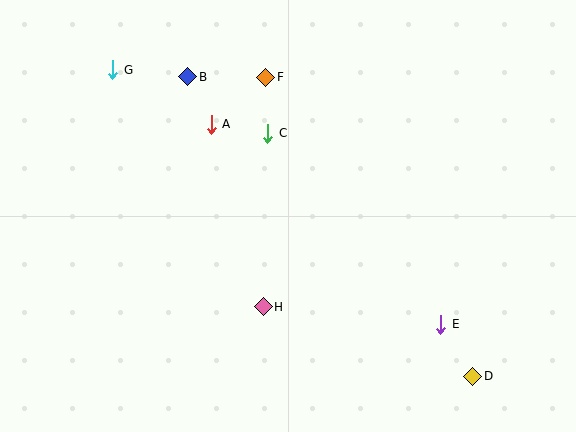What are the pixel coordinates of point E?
Point E is at (441, 324).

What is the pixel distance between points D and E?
The distance between D and E is 61 pixels.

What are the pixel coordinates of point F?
Point F is at (266, 77).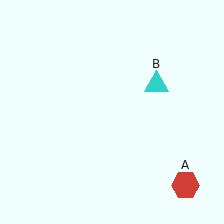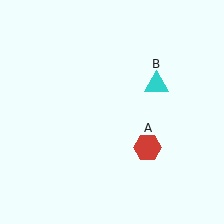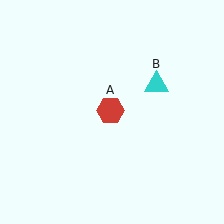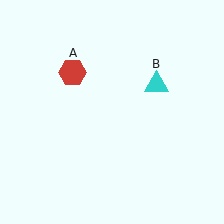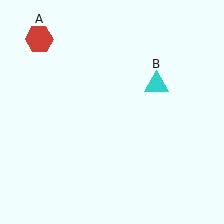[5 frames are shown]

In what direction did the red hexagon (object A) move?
The red hexagon (object A) moved up and to the left.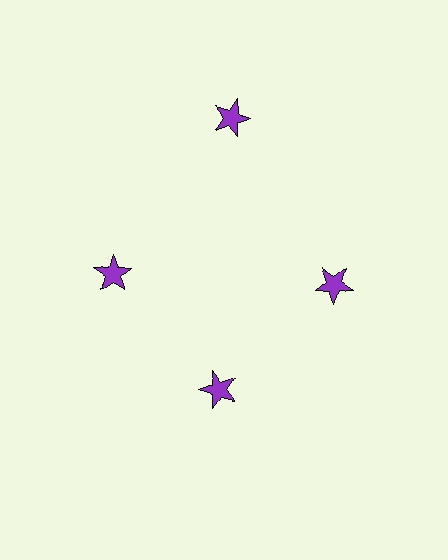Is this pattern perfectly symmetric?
No. The 4 purple stars are arranged in a ring, but one element near the 12 o'clock position is pushed outward from the center, breaking the 4-fold rotational symmetry.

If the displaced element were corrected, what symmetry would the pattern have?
It would have 4-fold rotational symmetry — the pattern would map onto itself every 90 degrees.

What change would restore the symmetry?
The symmetry would be restored by moving it inward, back onto the ring so that all 4 stars sit at equal angles and equal distance from the center.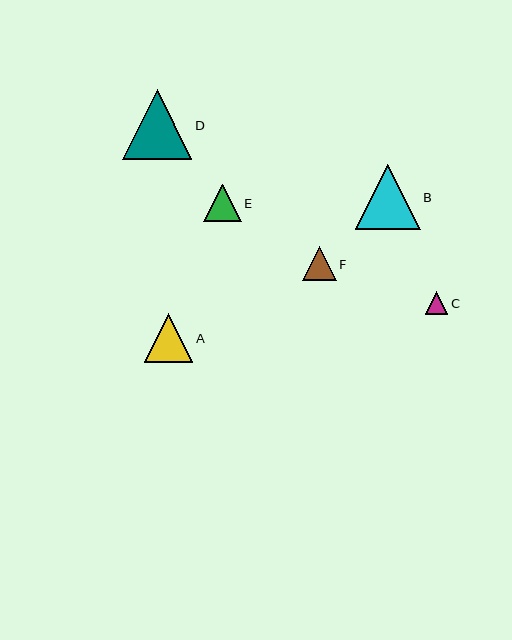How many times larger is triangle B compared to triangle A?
Triangle B is approximately 1.3 times the size of triangle A.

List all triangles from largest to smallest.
From largest to smallest: D, B, A, E, F, C.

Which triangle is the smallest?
Triangle C is the smallest with a size of approximately 23 pixels.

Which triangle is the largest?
Triangle D is the largest with a size of approximately 70 pixels.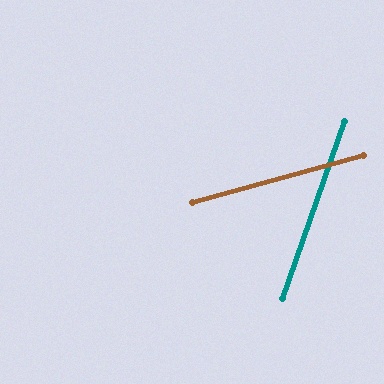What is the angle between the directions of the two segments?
Approximately 55 degrees.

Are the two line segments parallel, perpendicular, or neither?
Neither parallel nor perpendicular — they differ by about 55°.